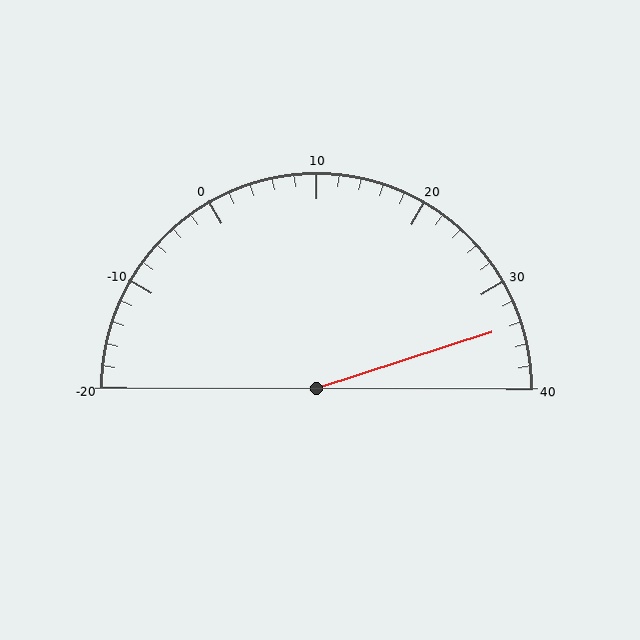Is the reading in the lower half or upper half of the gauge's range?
The reading is in the upper half of the range (-20 to 40).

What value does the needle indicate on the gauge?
The needle indicates approximately 34.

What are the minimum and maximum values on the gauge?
The gauge ranges from -20 to 40.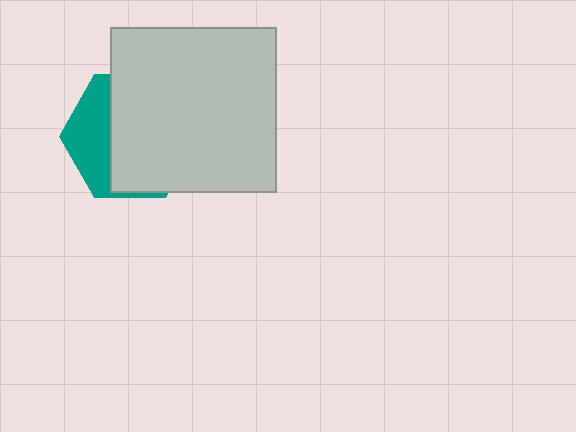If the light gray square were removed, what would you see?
You would see the complete teal hexagon.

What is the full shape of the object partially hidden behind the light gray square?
The partially hidden object is a teal hexagon.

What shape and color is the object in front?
The object in front is a light gray square.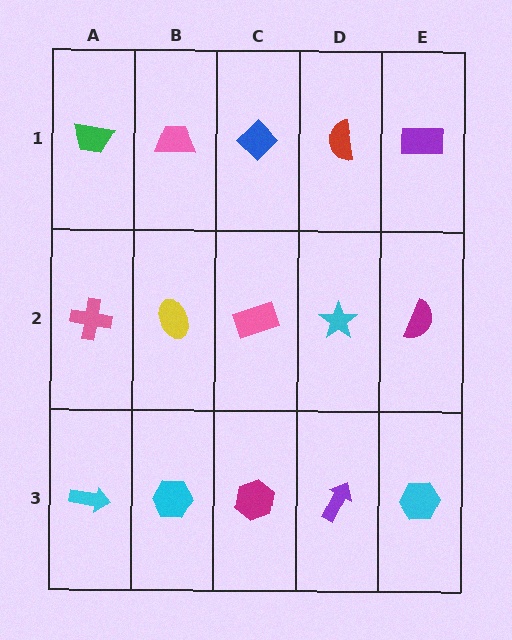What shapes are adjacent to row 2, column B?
A pink trapezoid (row 1, column B), a cyan hexagon (row 3, column B), a pink cross (row 2, column A), a pink rectangle (row 2, column C).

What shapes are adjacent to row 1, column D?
A cyan star (row 2, column D), a blue diamond (row 1, column C), a purple rectangle (row 1, column E).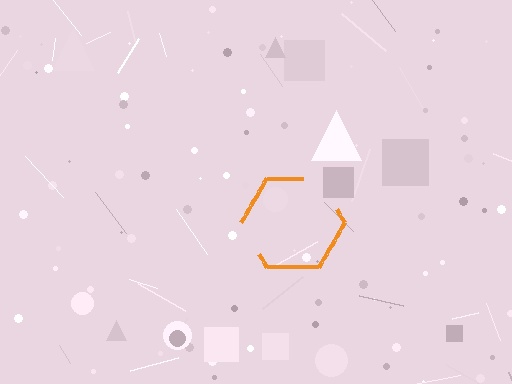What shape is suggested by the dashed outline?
The dashed outline suggests a hexagon.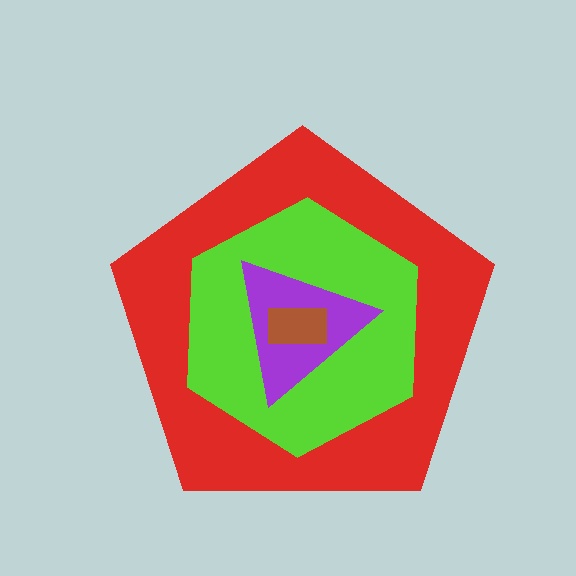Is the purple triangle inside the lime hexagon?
Yes.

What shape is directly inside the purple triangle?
The brown rectangle.